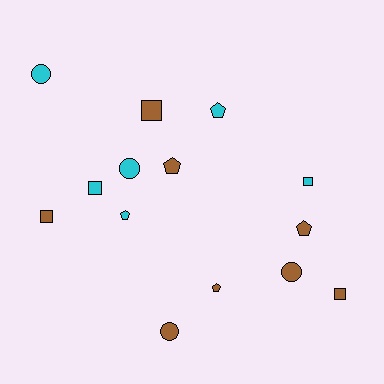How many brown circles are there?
There are 2 brown circles.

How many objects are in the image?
There are 14 objects.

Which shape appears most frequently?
Pentagon, with 5 objects.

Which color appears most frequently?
Brown, with 8 objects.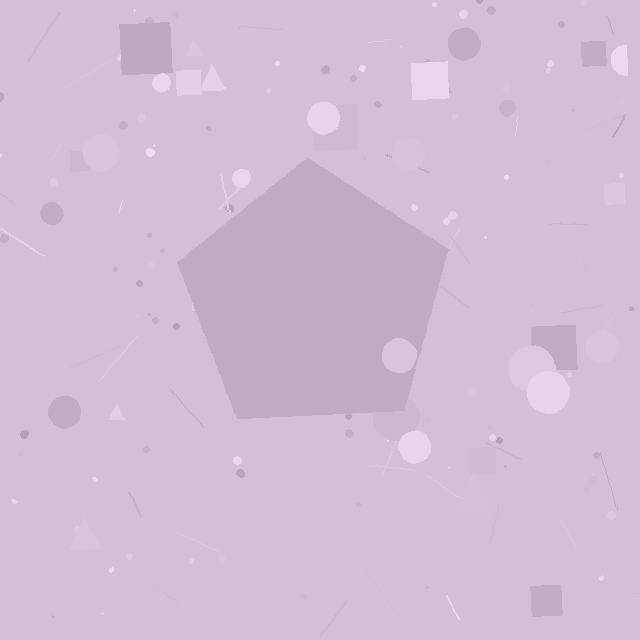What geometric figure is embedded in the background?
A pentagon is embedded in the background.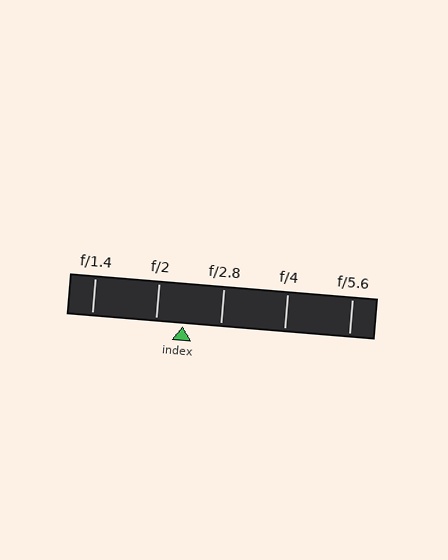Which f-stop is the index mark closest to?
The index mark is closest to f/2.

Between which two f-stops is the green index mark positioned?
The index mark is between f/2 and f/2.8.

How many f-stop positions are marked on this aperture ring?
There are 5 f-stop positions marked.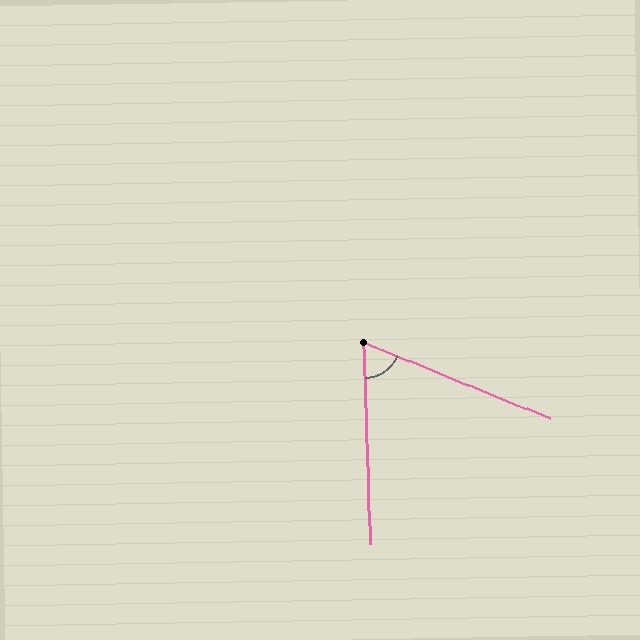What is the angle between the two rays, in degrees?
Approximately 66 degrees.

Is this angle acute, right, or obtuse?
It is acute.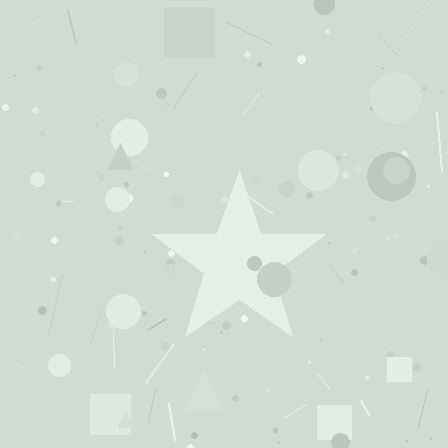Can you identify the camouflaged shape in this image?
The camouflaged shape is a star.